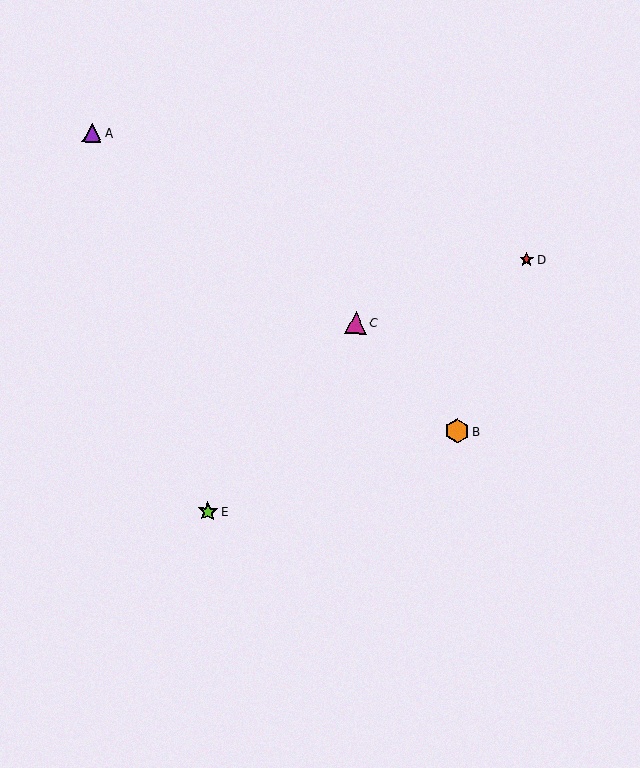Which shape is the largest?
The orange hexagon (labeled B) is the largest.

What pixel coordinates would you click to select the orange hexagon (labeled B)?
Click at (457, 431) to select the orange hexagon B.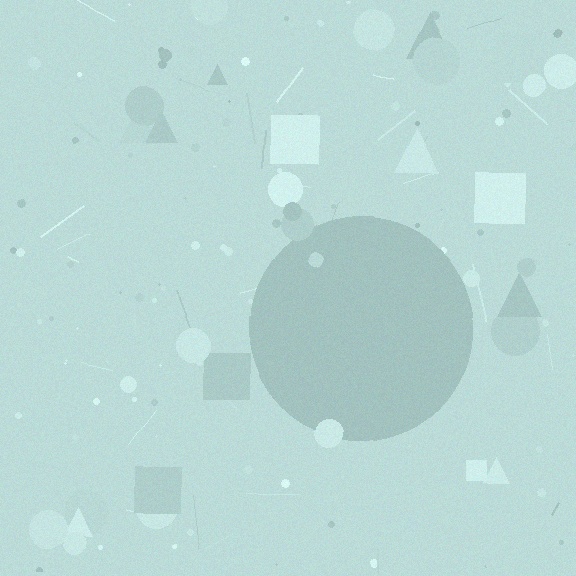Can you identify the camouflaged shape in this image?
The camouflaged shape is a circle.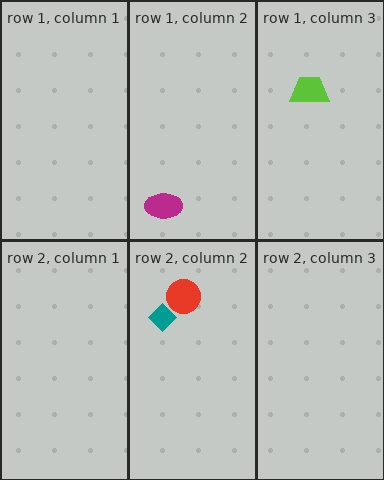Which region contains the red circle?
The row 2, column 2 region.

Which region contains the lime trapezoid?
The row 1, column 3 region.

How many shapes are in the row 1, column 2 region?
1.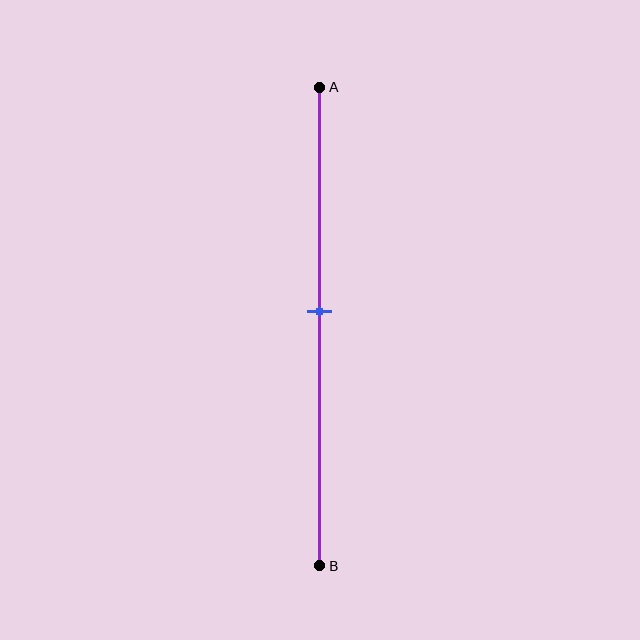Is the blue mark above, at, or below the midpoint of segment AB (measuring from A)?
The blue mark is above the midpoint of segment AB.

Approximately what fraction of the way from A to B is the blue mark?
The blue mark is approximately 45% of the way from A to B.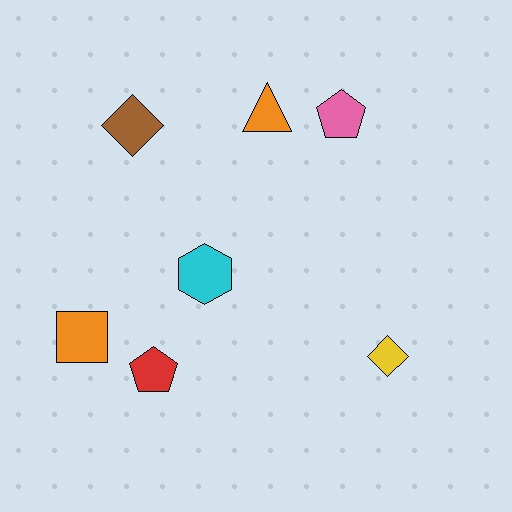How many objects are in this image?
There are 7 objects.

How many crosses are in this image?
There are no crosses.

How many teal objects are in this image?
There are no teal objects.